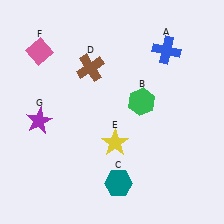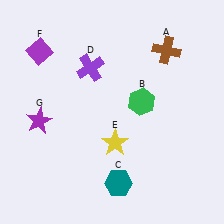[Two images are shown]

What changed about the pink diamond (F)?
In Image 1, F is pink. In Image 2, it changed to purple.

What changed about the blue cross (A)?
In Image 1, A is blue. In Image 2, it changed to brown.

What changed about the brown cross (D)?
In Image 1, D is brown. In Image 2, it changed to purple.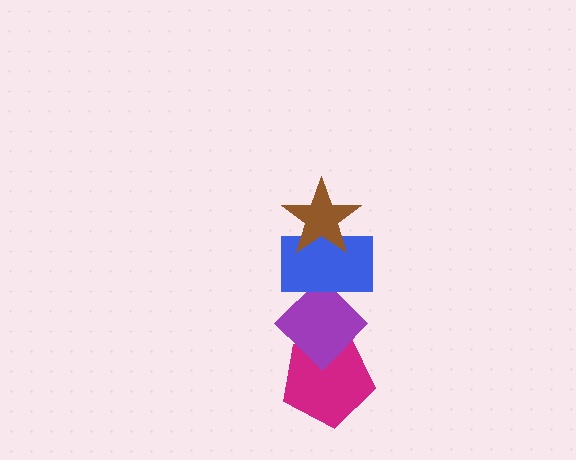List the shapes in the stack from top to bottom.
From top to bottom: the brown star, the blue rectangle, the purple diamond, the magenta pentagon.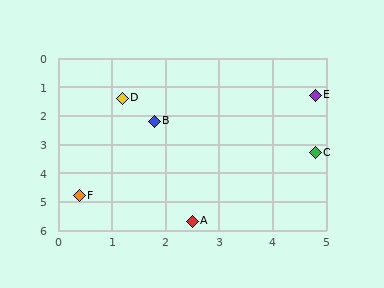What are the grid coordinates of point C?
Point C is at approximately (4.8, 3.3).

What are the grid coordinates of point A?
Point A is at approximately (2.5, 5.7).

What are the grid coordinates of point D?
Point D is at approximately (1.2, 1.4).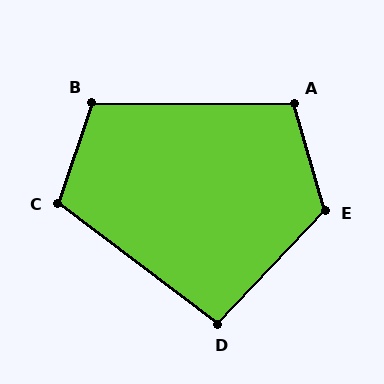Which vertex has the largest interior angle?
E, at approximately 120 degrees.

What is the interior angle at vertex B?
Approximately 108 degrees (obtuse).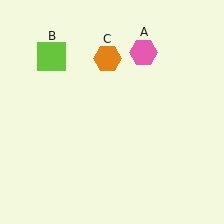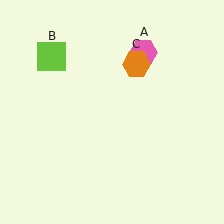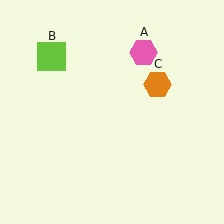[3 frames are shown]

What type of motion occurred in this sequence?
The orange hexagon (object C) rotated clockwise around the center of the scene.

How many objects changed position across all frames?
1 object changed position: orange hexagon (object C).